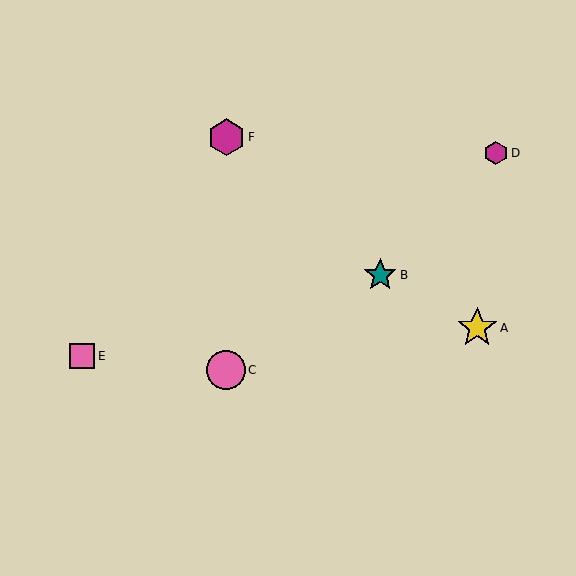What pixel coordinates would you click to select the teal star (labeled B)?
Click at (380, 275) to select the teal star B.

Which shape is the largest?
The yellow star (labeled A) is the largest.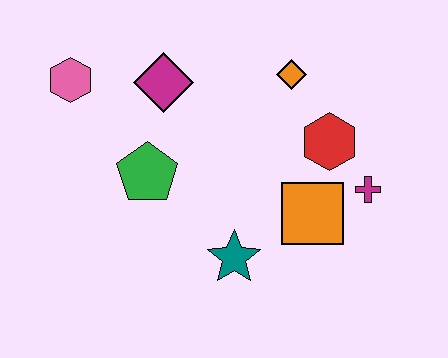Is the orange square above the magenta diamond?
No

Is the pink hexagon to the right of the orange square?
No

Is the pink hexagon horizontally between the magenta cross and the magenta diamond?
No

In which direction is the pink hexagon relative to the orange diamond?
The pink hexagon is to the left of the orange diamond.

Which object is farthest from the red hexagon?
The pink hexagon is farthest from the red hexagon.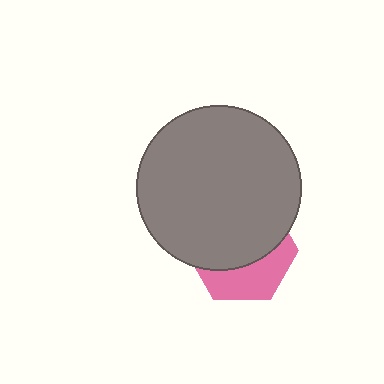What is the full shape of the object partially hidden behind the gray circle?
The partially hidden object is a pink hexagon.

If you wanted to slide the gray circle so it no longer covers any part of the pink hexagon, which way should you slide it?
Slide it up — that is the most direct way to separate the two shapes.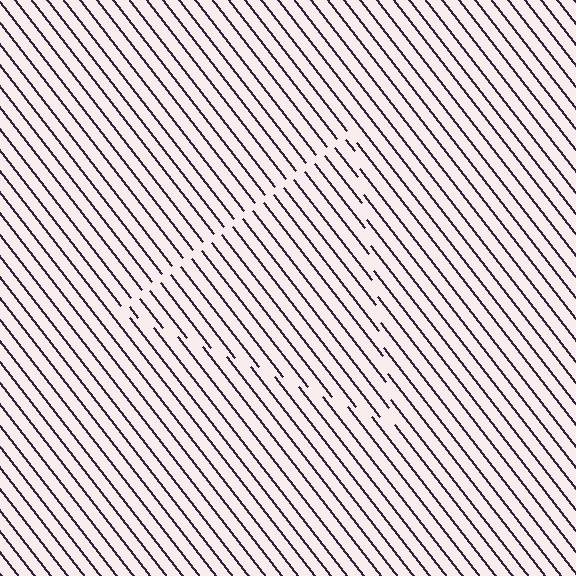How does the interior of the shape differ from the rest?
The interior of the shape contains the same grating, shifted by half a period — the contour is defined by the phase discontinuity where line-ends from the inner and outer gratings abut.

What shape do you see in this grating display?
An illusory triangle. The interior of the shape contains the same grating, shifted by half a period — the contour is defined by the phase discontinuity where line-ends from the inner and outer gratings abut.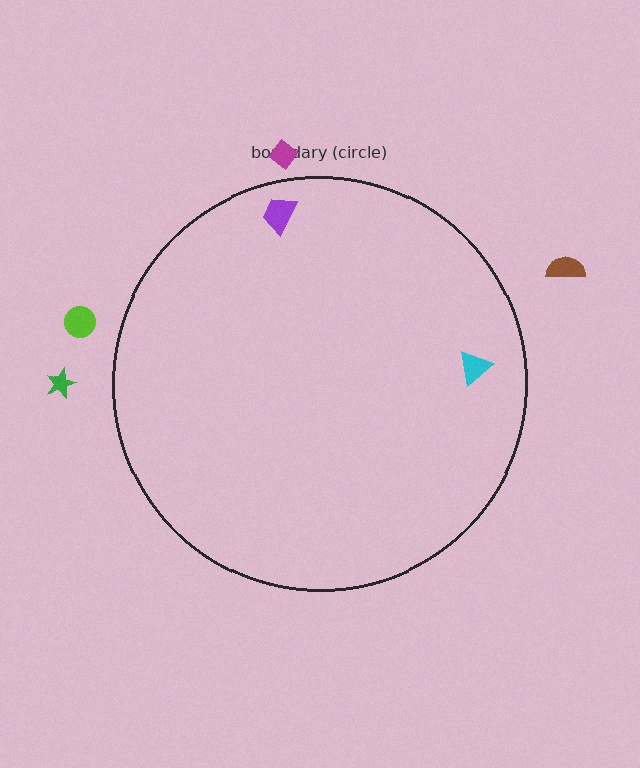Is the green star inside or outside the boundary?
Outside.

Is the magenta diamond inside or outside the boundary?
Outside.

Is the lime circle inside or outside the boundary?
Outside.